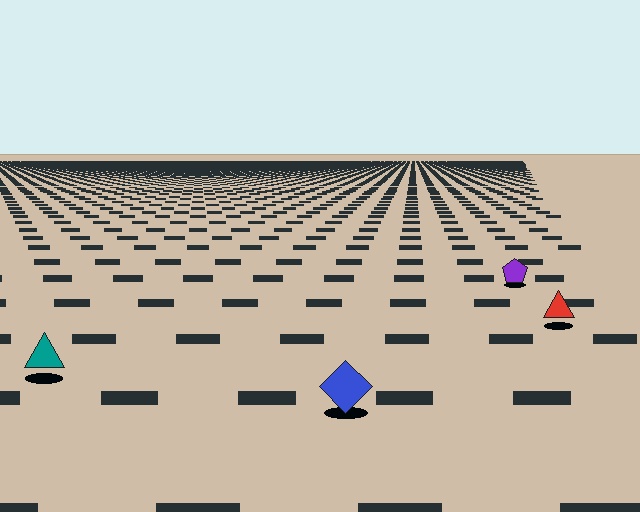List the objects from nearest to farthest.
From nearest to farthest: the blue diamond, the teal triangle, the red triangle, the purple pentagon.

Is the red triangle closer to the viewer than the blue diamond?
No. The blue diamond is closer — you can tell from the texture gradient: the ground texture is coarser near it.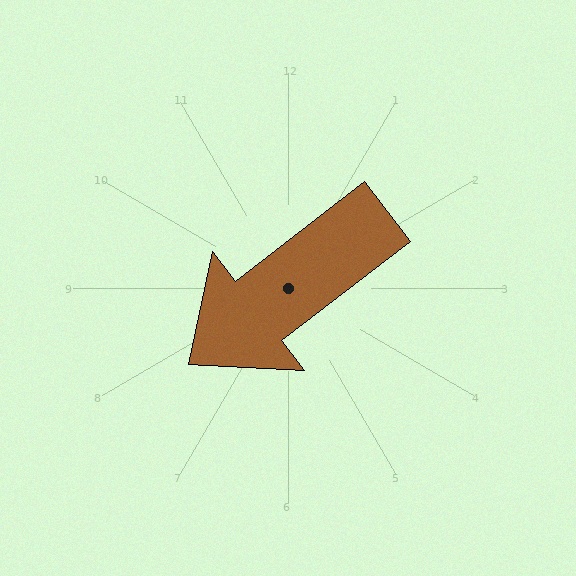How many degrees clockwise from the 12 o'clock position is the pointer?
Approximately 232 degrees.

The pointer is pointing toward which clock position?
Roughly 8 o'clock.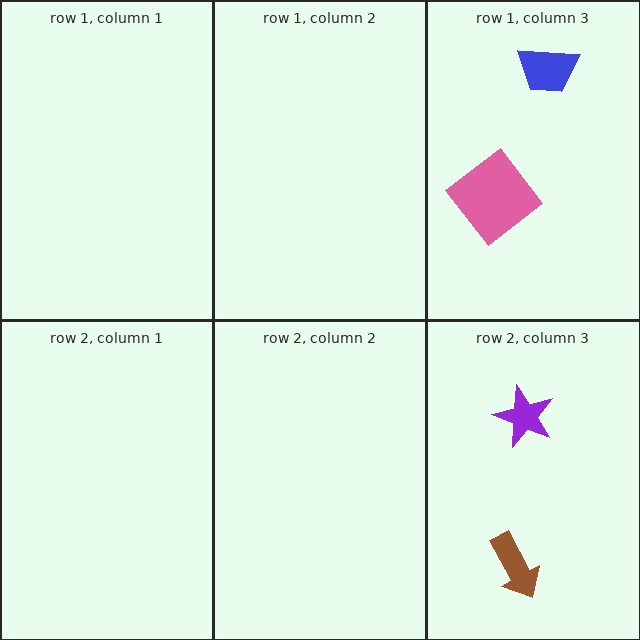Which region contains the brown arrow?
The row 2, column 3 region.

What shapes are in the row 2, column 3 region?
The brown arrow, the purple star.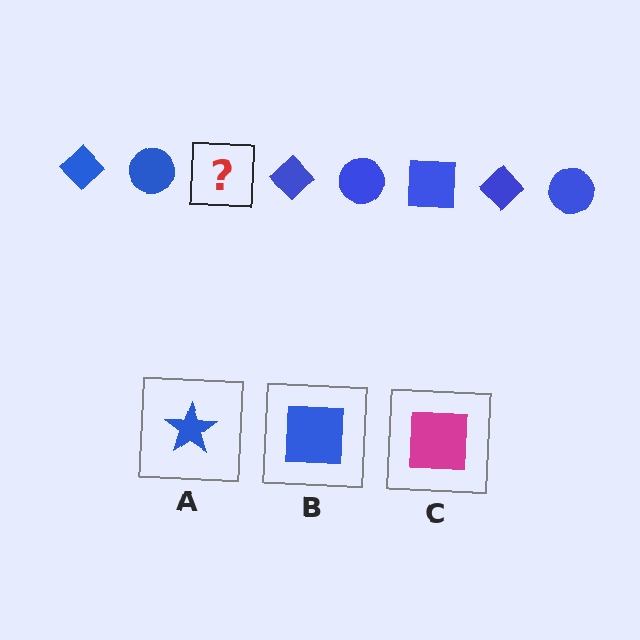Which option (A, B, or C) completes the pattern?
B.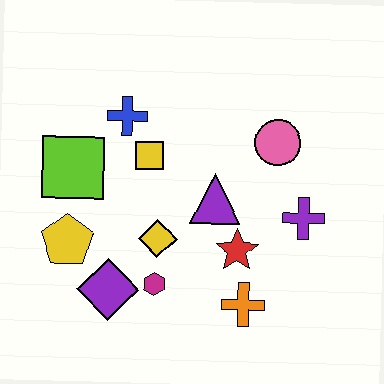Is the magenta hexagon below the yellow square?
Yes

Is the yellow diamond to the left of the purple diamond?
No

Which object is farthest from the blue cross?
The orange cross is farthest from the blue cross.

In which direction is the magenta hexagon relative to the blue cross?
The magenta hexagon is below the blue cross.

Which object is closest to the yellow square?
The blue cross is closest to the yellow square.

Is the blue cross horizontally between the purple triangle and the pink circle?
No